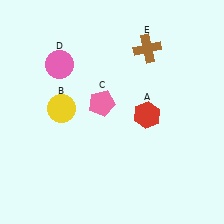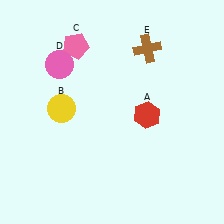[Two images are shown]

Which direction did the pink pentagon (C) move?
The pink pentagon (C) moved up.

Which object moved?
The pink pentagon (C) moved up.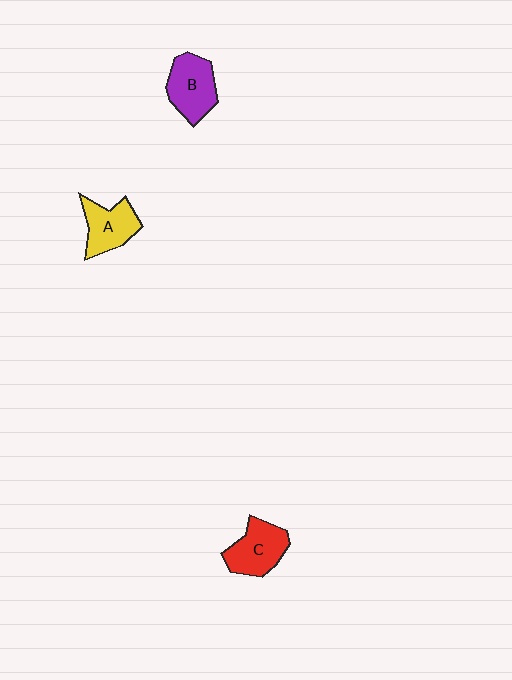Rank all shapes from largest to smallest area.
From largest to smallest: B (purple), C (red), A (yellow).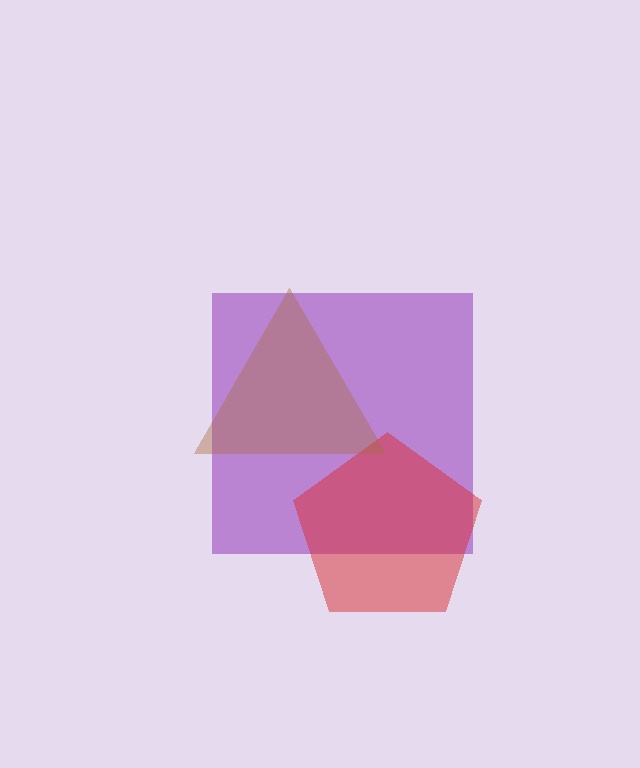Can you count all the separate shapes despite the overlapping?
Yes, there are 3 separate shapes.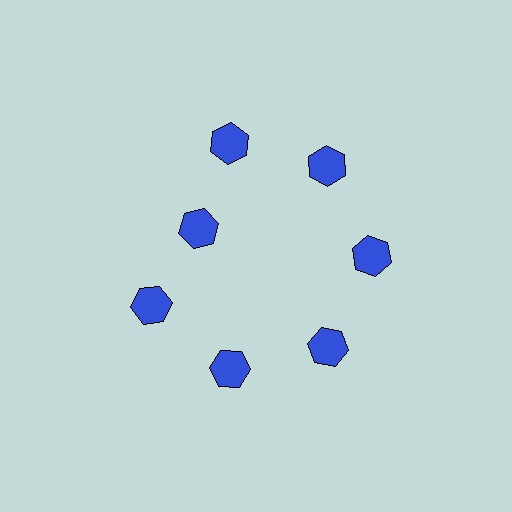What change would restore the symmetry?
The symmetry would be restored by moving it outward, back onto the ring so that all 7 hexagons sit at equal angles and equal distance from the center.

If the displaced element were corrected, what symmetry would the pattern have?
It would have 7-fold rotational symmetry — the pattern would map onto itself every 51 degrees.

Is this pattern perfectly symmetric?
No. The 7 blue hexagons are arranged in a ring, but one element near the 10 o'clock position is pulled inward toward the center, breaking the 7-fold rotational symmetry.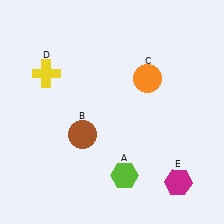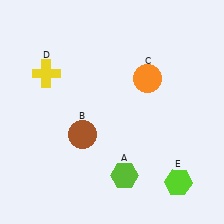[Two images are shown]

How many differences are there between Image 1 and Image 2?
There is 1 difference between the two images.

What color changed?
The hexagon (E) changed from magenta in Image 1 to lime in Image 2.